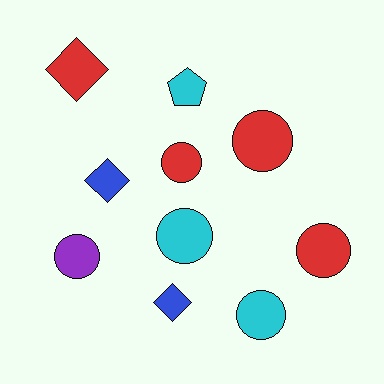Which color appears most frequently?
Red, with 4 objects.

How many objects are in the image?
There are 10 objects.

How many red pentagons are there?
There are no red pentagons.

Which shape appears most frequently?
Circle, with 6 objects.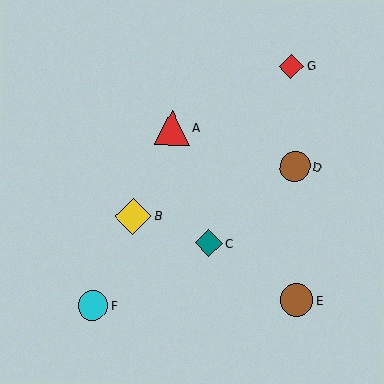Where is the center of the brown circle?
The center of the brown circle is at (295, 167).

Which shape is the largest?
The yellow diamond (labeled B) is the largest.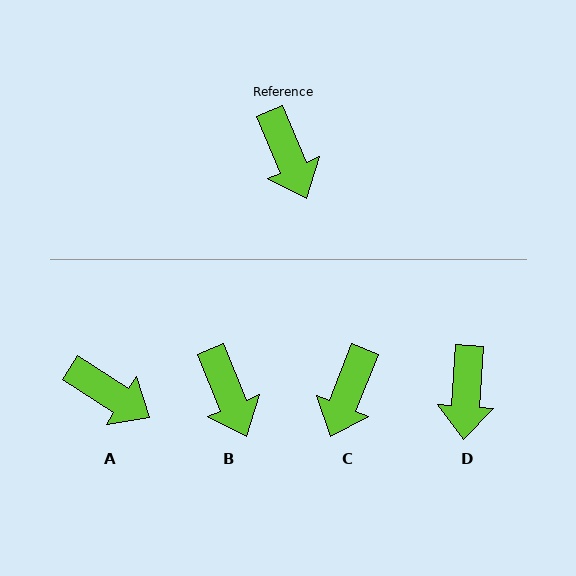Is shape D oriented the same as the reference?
No, it is off by about 27 degrees.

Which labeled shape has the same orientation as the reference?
B.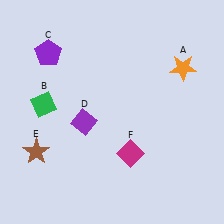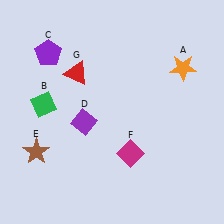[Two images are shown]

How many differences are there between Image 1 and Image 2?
There is 1 difference between the two images.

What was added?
A red triangle (G) was added in Image 2.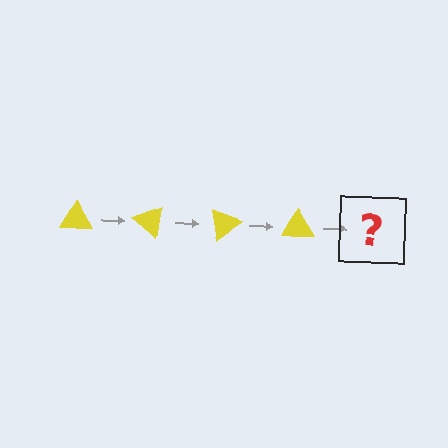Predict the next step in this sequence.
The next step is a yellow triangle rotated 160 degrees.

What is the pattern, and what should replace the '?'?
The pattern is that the triangle rotates 40 degrees each step. The '?' should be a yellow triangle rotated 160 degrees.